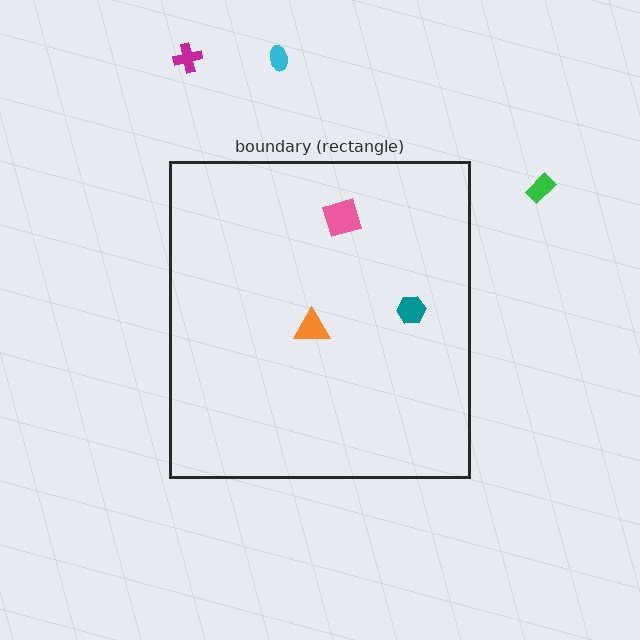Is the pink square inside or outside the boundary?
Inside.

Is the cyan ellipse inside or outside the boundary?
Outside.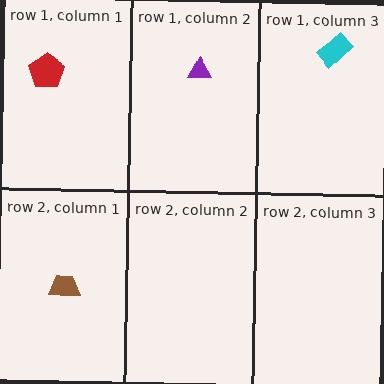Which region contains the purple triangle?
The row 1, column 2 region.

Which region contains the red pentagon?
The row 1, column 1 region.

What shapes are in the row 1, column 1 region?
The red pentagon.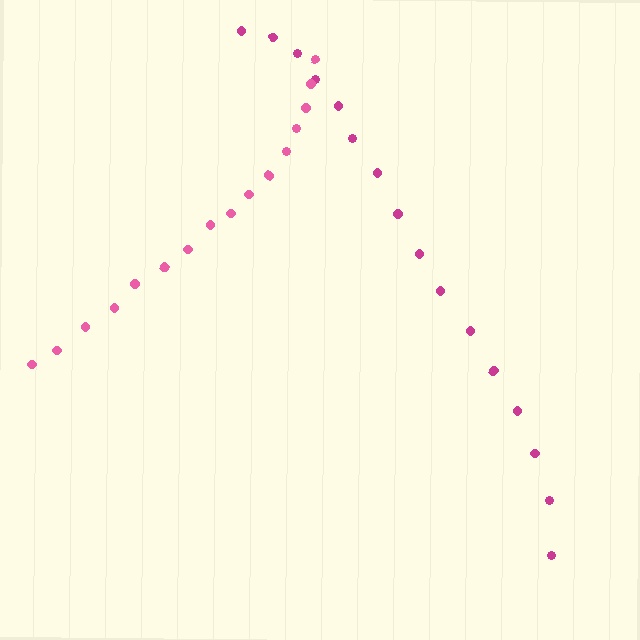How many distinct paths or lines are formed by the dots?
There are 2 distinct paths.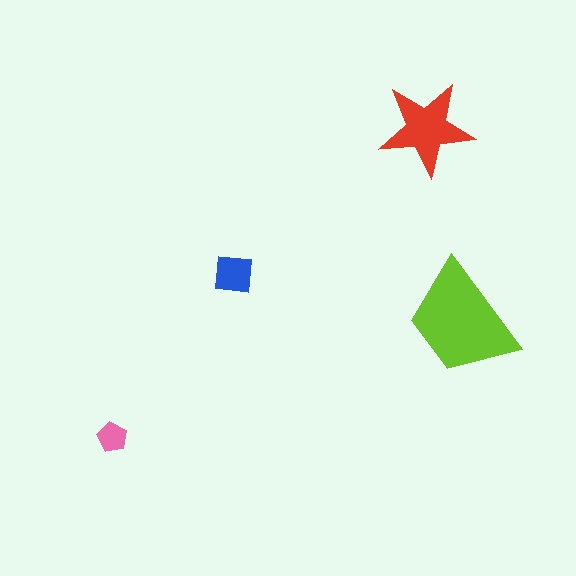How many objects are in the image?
There are 4 objects in the image.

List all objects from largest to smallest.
The lime trapezoid, the red star, the blue square, the pink pentagon.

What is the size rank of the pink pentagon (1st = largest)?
4th.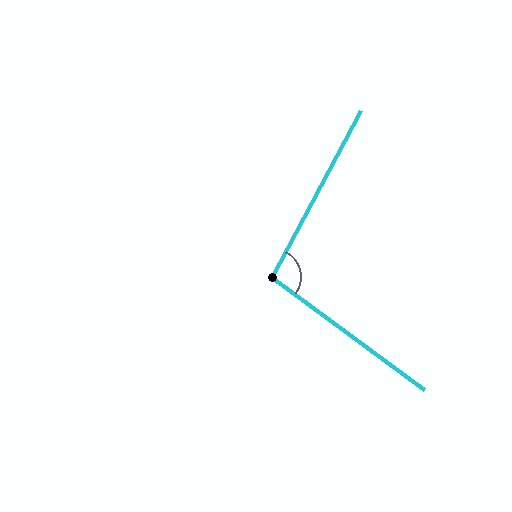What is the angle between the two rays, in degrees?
Approximately 98 degrees.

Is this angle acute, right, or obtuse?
It is obtuse.